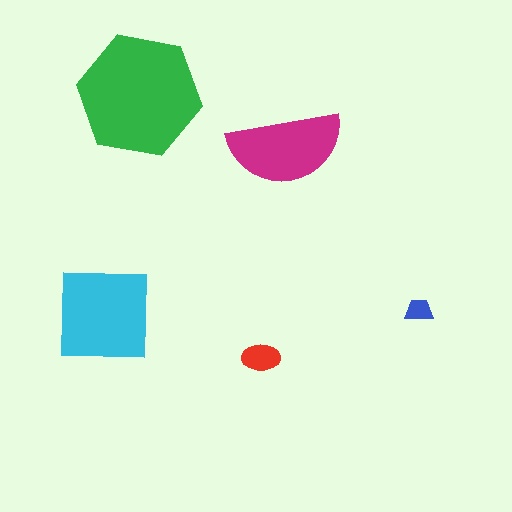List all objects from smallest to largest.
The blue trapezoid, the red ellipse, the magenta semicircle, the cyan square, the green hexagon.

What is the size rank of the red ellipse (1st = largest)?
4th.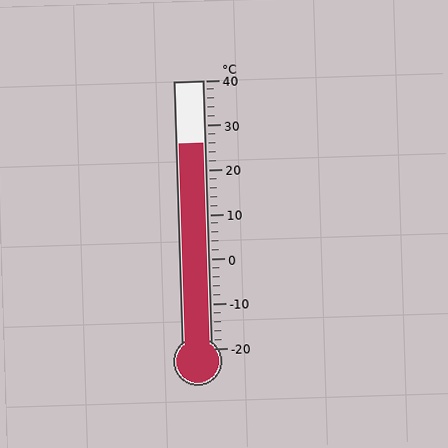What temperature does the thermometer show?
The thermometer shows approximately 26°C.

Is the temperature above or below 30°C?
The temperature is below 30°C.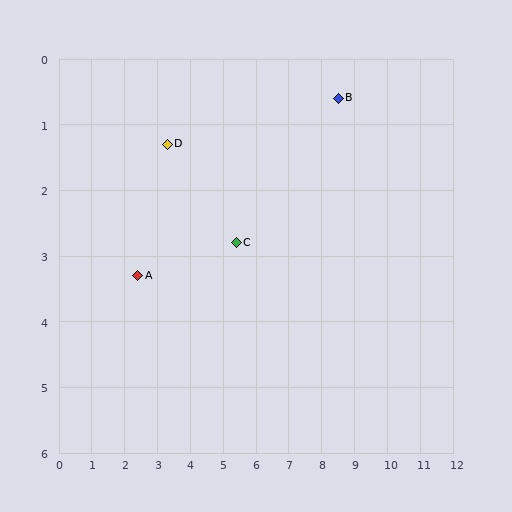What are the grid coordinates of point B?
Point B is at approximately (8.5, 0.6).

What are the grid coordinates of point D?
Point D is at approximately (3.3, 1.3).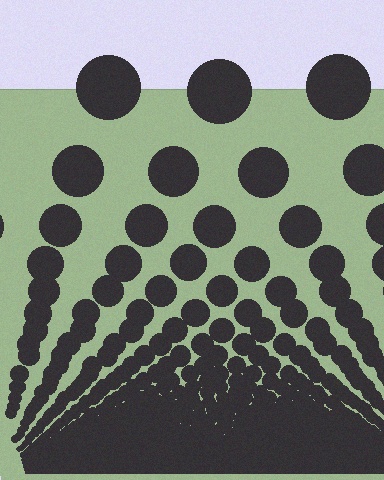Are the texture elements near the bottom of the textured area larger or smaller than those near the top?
Smaller. The gradient is inverted — elements near the bottom are smaller and denser.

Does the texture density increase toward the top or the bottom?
Density increases toward the bottom.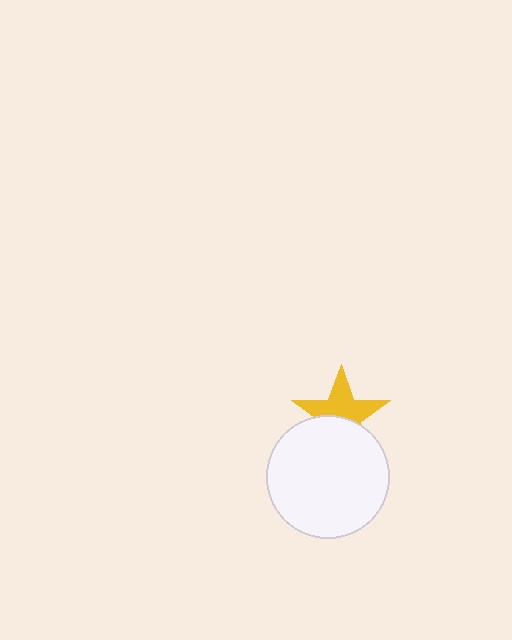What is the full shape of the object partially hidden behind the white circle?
The partially hidden object is a yellow star.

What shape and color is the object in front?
The object in front is a white circle.